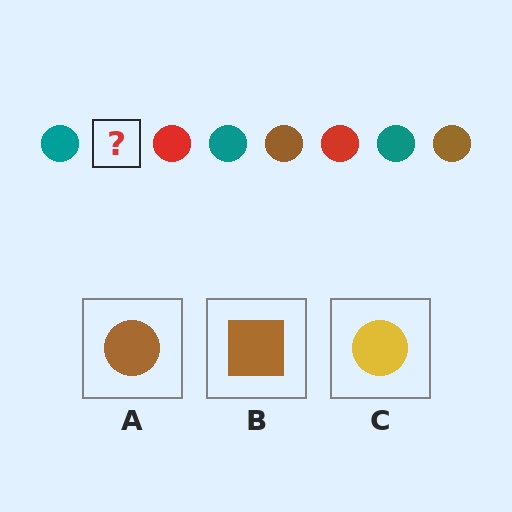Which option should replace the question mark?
Option A.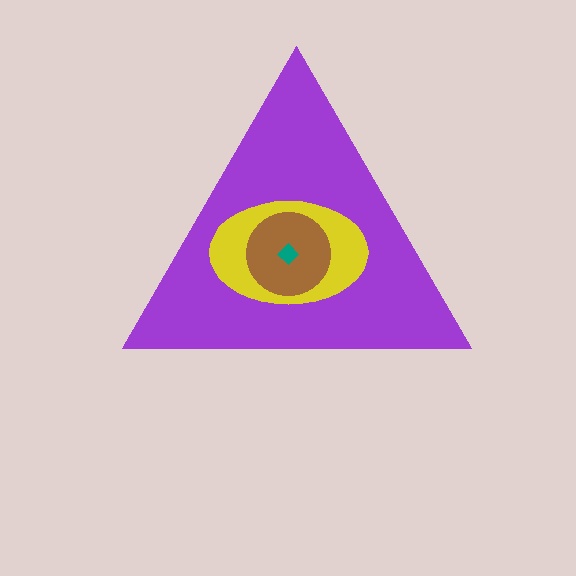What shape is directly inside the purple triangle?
The yellow ellipse.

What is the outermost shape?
The purple triangle.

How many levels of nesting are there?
4.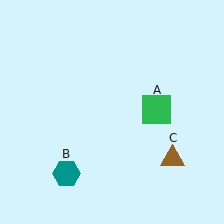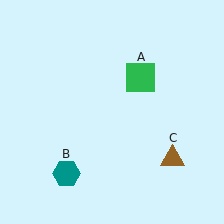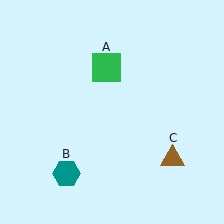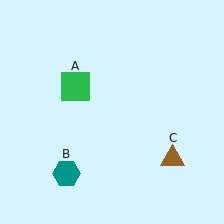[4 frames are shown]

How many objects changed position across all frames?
1 object changed position: green square (object A).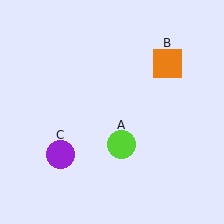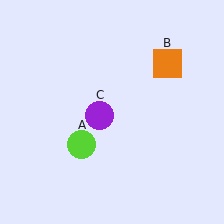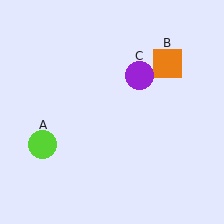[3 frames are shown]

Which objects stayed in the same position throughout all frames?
Orange square (object B) remained stationary.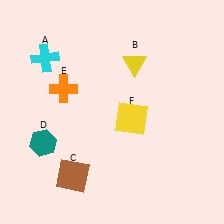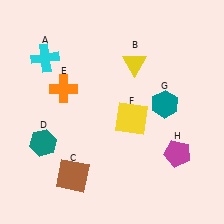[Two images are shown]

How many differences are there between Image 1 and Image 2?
There are 2 differences between the two images.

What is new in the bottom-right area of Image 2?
A magenta pentagon (H) was added in the bottom-right area of Image 2.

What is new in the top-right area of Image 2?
A teal hexagon (G) was added in the top-right area of Image 2.